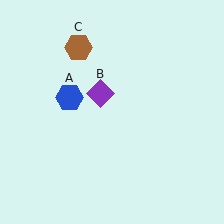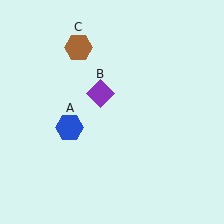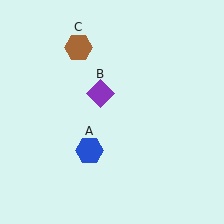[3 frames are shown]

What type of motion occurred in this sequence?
The blue hexagon (object A) rotated counterclockwise around the center of the scene.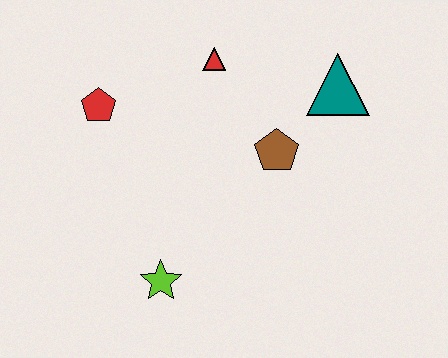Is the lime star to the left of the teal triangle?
Yes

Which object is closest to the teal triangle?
The brown pentagon is closest to the teal triangle.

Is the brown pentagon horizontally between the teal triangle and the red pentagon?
Yes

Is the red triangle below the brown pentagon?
No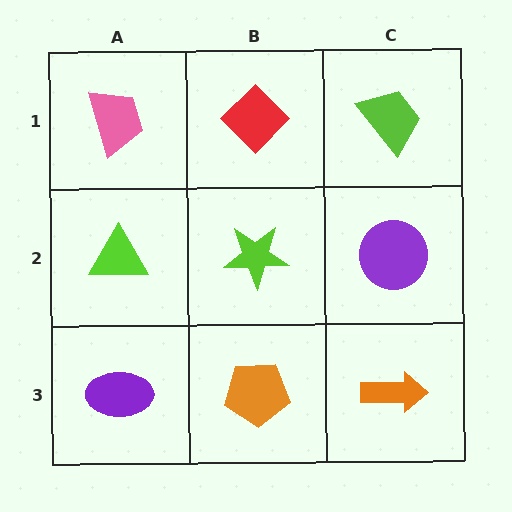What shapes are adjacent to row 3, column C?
A purple circle (row 2, column C), an orange pentagon (row 3, column B).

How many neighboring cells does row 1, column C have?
2.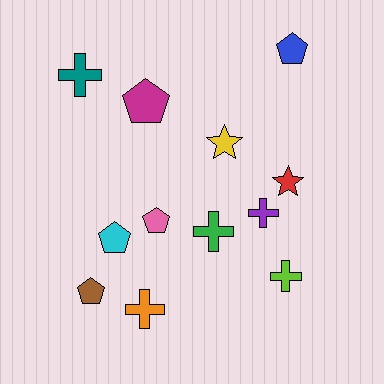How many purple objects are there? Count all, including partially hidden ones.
There is 1 purple object.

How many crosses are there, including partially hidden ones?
There are 5 crosses.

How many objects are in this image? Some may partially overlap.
There are 12 objects.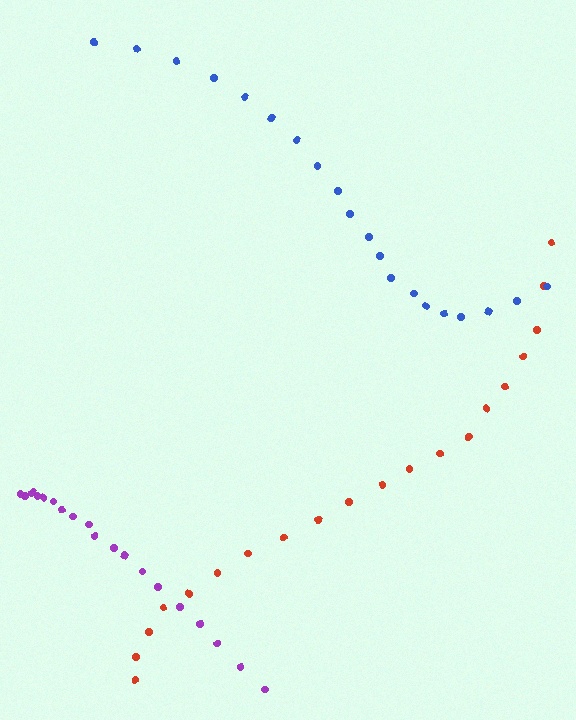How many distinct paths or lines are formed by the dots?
There are 3 distinct paths.